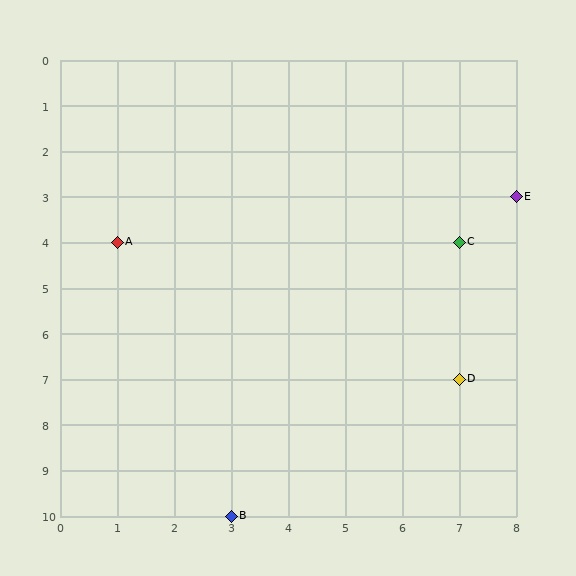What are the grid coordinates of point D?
Point D is at grid coordinates (7, 7).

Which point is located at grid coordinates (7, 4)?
Point C is at (7, 4).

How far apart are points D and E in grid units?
Points D and E are 1 column and 4 rows apart (about 4.1 grid units diagonally).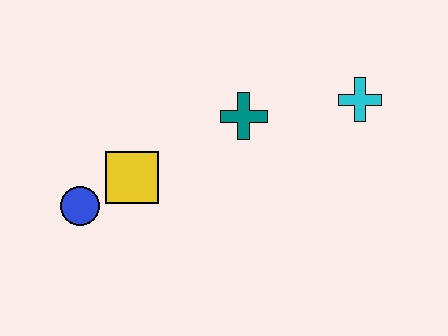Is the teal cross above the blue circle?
Yes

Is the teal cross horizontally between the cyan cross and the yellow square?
Yes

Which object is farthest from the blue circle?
The cyan cross is farthest from the blue circle.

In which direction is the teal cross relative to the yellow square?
The teal cross is to the right of the yellow square.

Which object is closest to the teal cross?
The cyan cross is closest to the teal cross.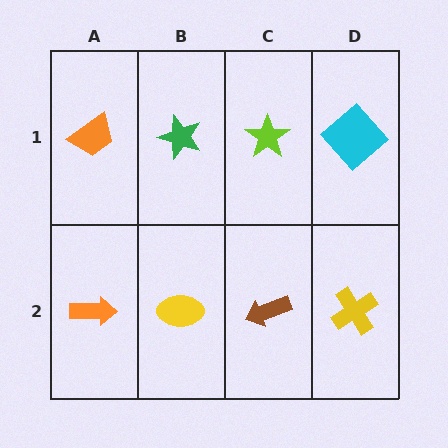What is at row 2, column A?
An orange arrow.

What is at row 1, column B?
A green star.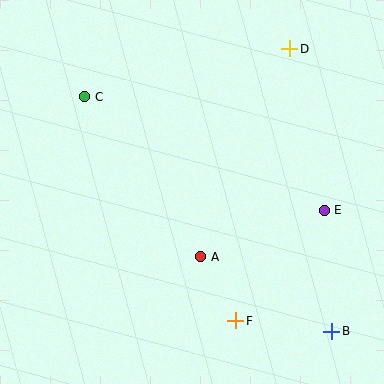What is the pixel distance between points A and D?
The distance between A and D is 226 pixels.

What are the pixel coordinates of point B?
Point B is at (332, 331).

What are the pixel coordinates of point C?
Point C is at (85, 97).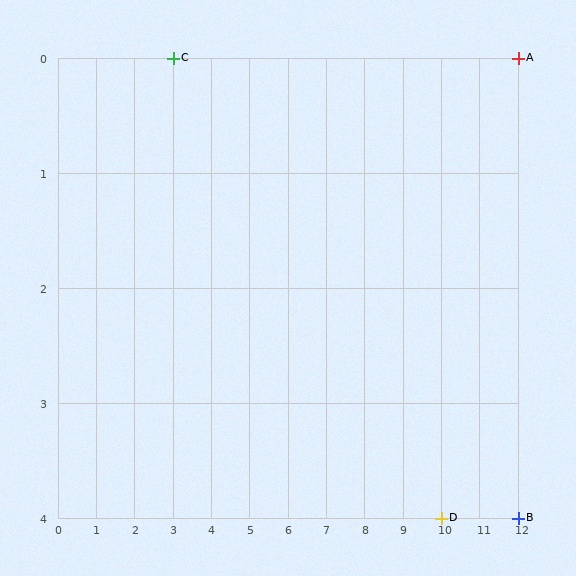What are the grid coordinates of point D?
Point D is at grid coordinates (10, 4).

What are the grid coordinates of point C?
Point C is at grid coordinates (3, 0).